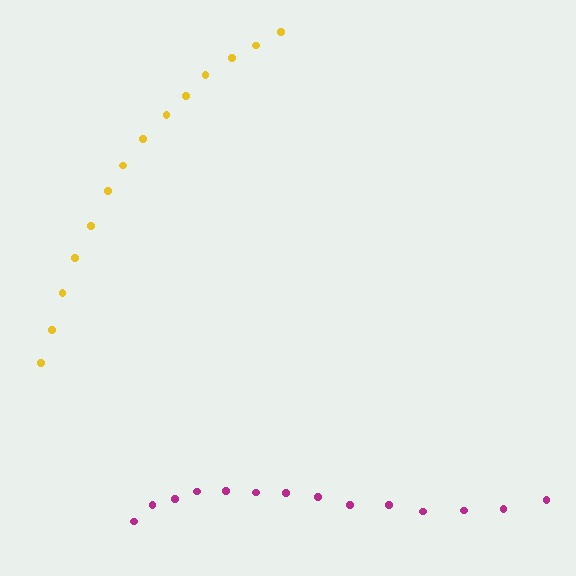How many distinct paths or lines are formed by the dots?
There are 2 distinct paths.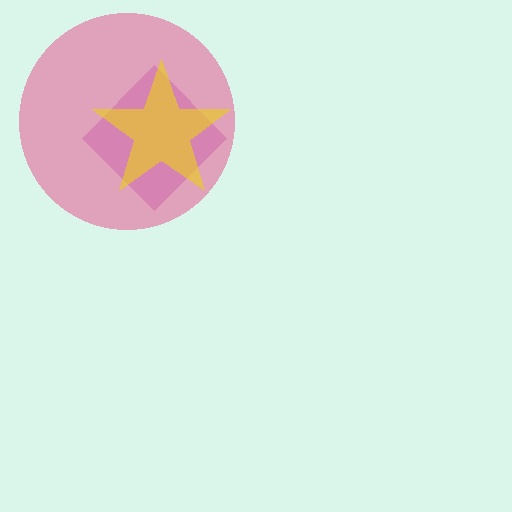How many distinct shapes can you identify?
There are 3 distinct shapes: a purple diamond, a pink circle, a yellow star.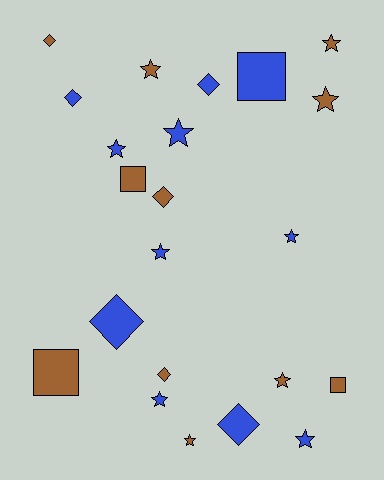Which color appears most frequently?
Brown, with 11 objects.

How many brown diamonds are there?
There are 3 brown diamonds.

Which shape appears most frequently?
Star, with 11 objects.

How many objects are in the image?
There are 22 objects.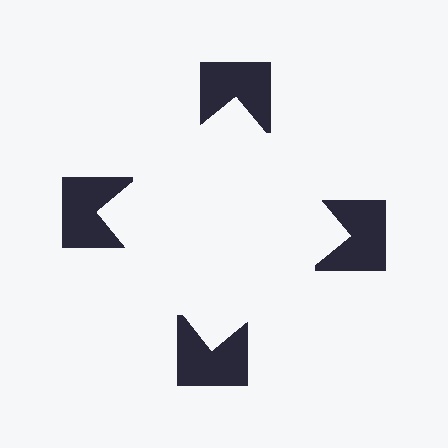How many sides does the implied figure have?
4 sides.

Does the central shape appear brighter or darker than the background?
It typically appears slightly brighter than the background, even though no actual brightness change is drawn.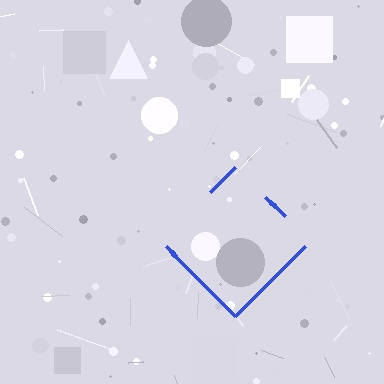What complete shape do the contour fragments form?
The contour fragments form a diamond.